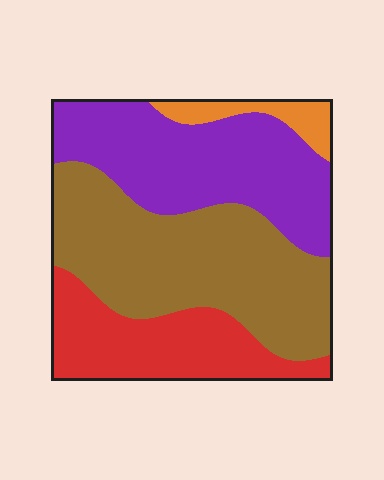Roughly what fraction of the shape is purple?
Purple covers around 30% of the shape.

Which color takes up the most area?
Brown, at roughly 40%.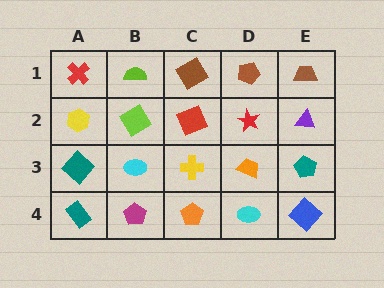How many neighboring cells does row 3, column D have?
4.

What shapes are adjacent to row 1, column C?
A red square (row 2, column C), a lime semicircle (row 1, column B), a brown pentagon (row 1, column D).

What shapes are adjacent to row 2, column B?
A lime semicircle (row 1, column B), a cyan ellipse (row 3, column B), a yellow hexagon (row 2, column A), a red square (row 2, column C).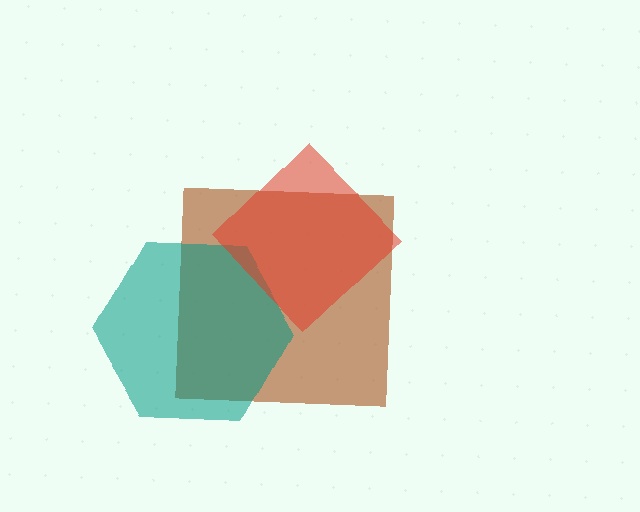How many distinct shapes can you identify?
There are 3 distinct shapes: a brown square, a teal hexagon, a red diamond.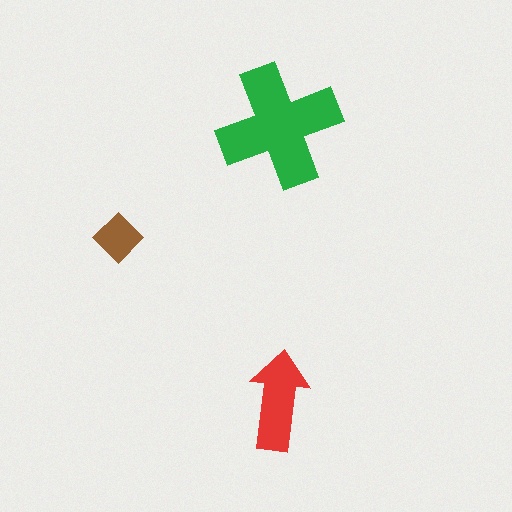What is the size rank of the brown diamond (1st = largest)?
3rd.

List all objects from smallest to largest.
The brown diamond, the red arrow, the green cross.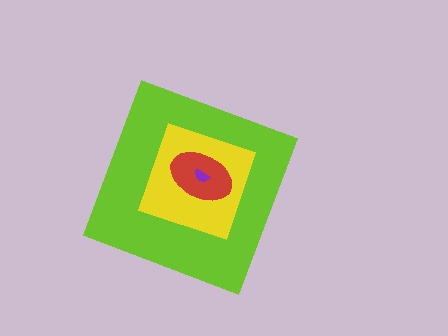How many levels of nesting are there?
4.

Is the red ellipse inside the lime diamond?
Yes.